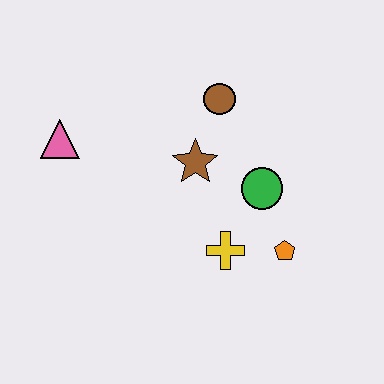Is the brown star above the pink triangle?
No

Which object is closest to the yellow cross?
The orange pentagon is closest to the yellow cross.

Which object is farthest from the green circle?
The pink triangle is farthest from the green circle.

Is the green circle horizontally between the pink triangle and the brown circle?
No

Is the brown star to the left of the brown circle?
Yes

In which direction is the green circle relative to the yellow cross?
The green circle is above the yellow cross.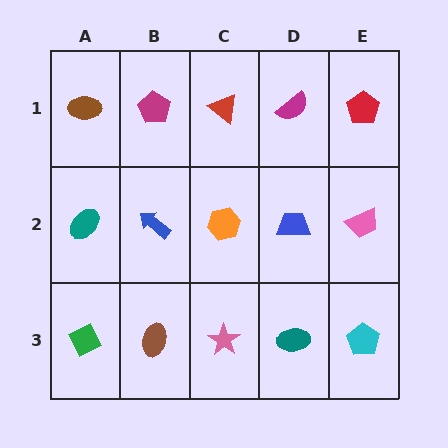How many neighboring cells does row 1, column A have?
2.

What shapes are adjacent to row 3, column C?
An orange hexagon (row 2, column C), a brown ellipse (row 3, column B), a teal ellipse (row 3, column D).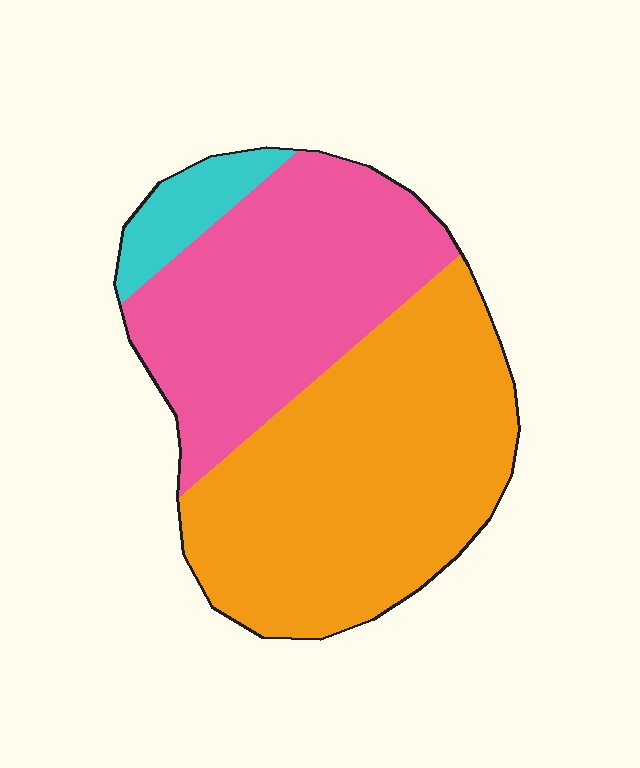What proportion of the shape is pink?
Pink covers roughly 40% of the shape.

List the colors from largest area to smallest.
From largest to smallest: orange, pink, cyan.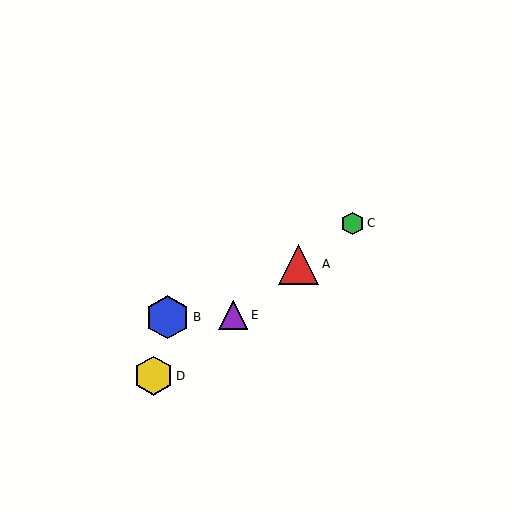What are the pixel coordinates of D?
Object D is at (154, 376).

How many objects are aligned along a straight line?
4 objects (A, C, D, E) are aligned along a straight line.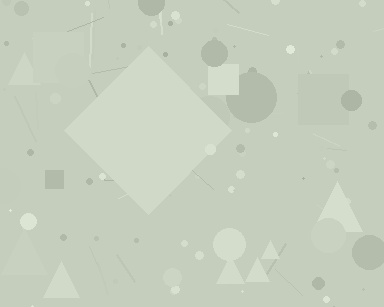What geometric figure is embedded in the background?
A diamond is embedded in the background.